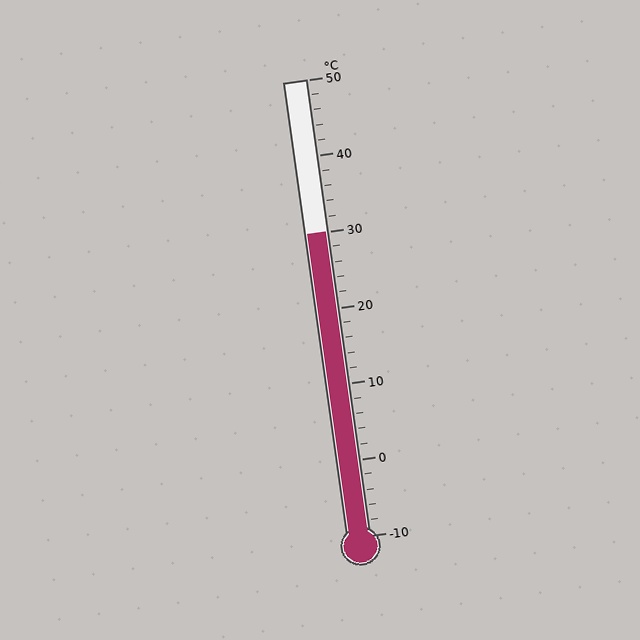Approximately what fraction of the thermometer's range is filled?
The thermometer is filled to approximately 65% of its range.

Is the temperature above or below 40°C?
The temperature is below 40°C.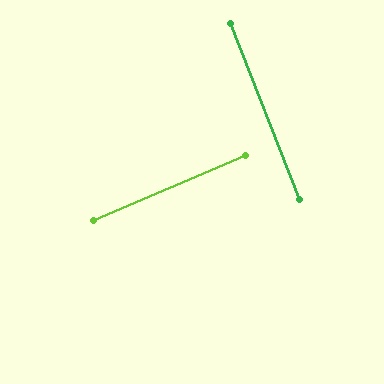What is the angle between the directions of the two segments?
Approximately 88 degrees.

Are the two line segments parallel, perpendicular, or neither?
Perpendicular — they meet at approximately 88°.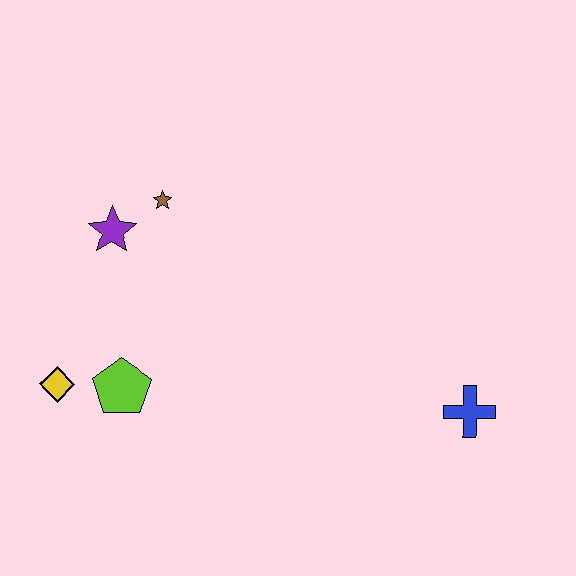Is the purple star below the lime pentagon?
No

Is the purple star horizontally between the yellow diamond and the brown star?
Yes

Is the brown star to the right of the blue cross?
No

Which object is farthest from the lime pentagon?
The blue cross is farthest from the lime pentagon.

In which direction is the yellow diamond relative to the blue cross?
The yellow diamond is to the left of the blue cross.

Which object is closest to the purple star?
The brown star is closest to the purple star.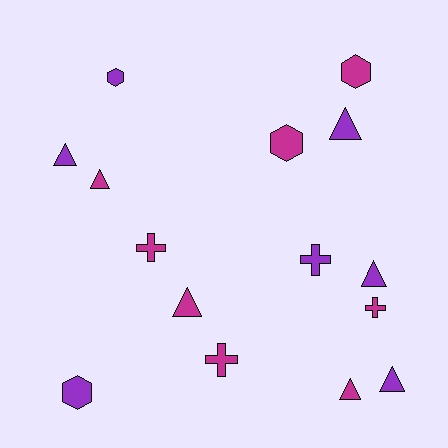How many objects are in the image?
There are 15 objects.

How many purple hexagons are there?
There are 2 purple hexagons.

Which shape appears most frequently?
Triangle, with 7 objects.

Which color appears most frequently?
Magenta, with 8 objects.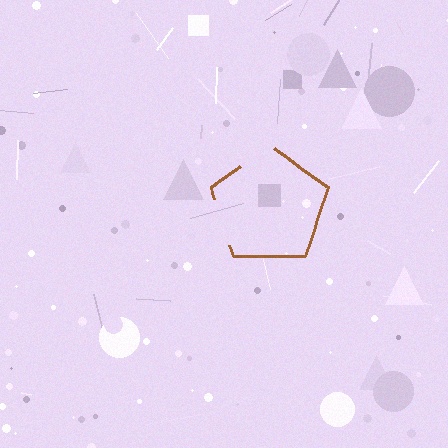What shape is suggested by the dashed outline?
The dashed outline suggests a pentagon.